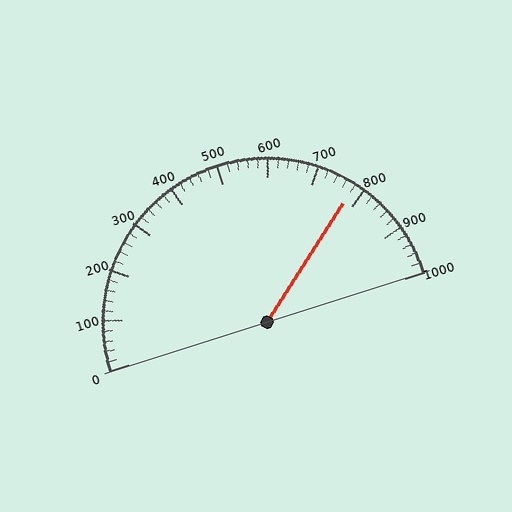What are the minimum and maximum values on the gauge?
The gauge ranges from 0 to 1000.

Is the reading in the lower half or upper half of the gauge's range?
The reading is in the upper half of the range (0 to 1000).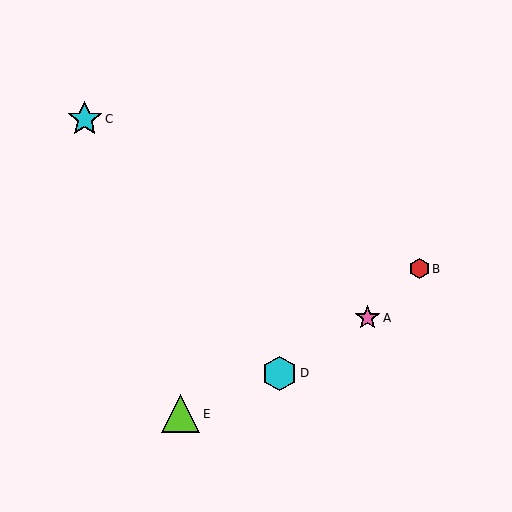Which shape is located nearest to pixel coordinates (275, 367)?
The cyan hexagon (labeled D) at (279, 373) is nearest to that location.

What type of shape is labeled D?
Shape D is a cyan hexagon.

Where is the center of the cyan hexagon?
The center of the cyan hexagon is at (279, 373).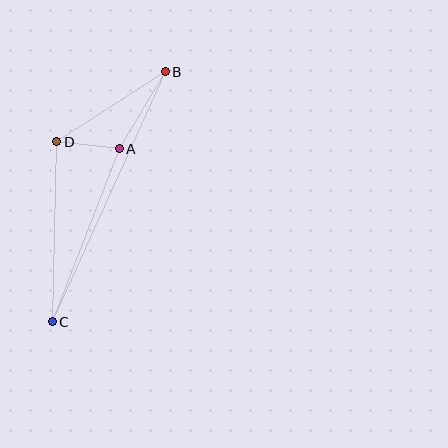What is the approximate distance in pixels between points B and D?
The distance between B and D is approximately 129 pixels.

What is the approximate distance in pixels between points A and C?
The distance between A and C is approximately 185 pixels.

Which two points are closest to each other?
Points A and D are closest to each other.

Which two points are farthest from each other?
Points B and C are farthest from each other.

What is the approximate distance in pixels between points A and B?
The distance between A and B is approximately 90 pixels.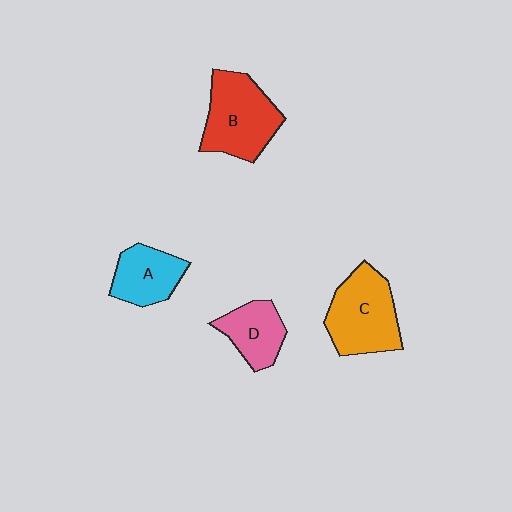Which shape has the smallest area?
Shape D (pink).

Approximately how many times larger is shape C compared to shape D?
Approximately 1.6 times.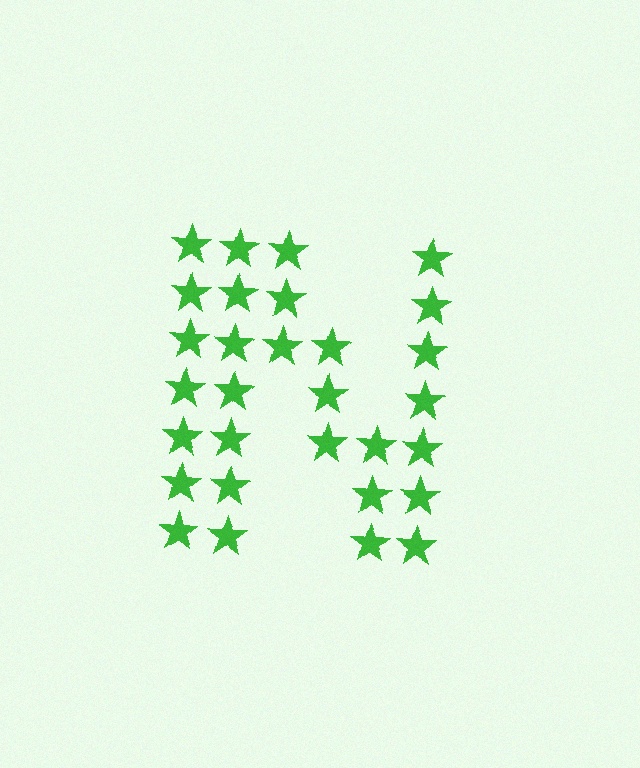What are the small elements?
The small elements are stars.